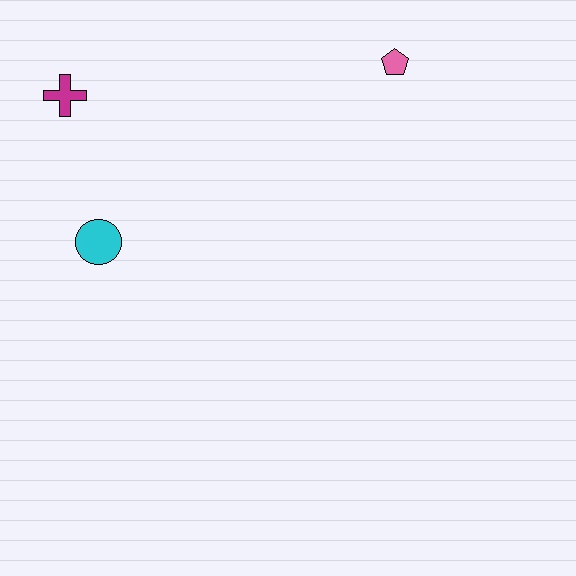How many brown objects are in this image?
There are no brown objects.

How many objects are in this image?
There are 3 objects.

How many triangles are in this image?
There are no triangles.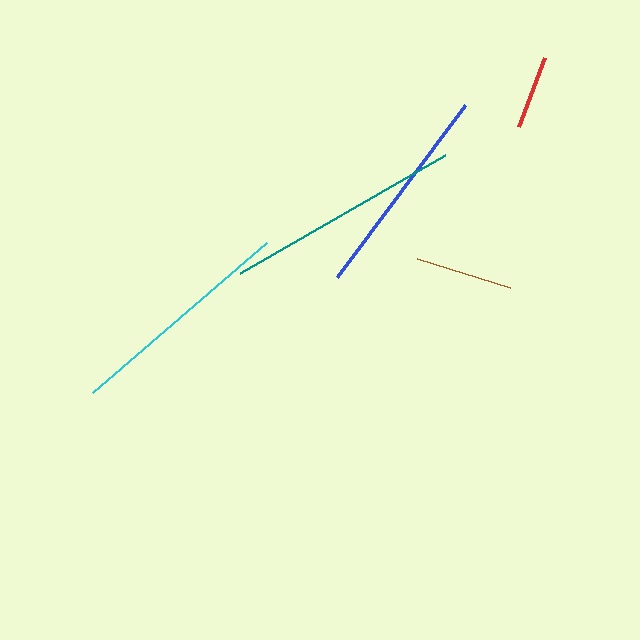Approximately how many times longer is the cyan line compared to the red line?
The cyan line is approximately 3.1 times the length of the red line.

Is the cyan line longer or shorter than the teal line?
The teal line is longer than the cyan line.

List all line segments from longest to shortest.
From longest to shortest: teal, cyan, blue, brown, red.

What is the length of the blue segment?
The blue segment is approximately 215 pixels long.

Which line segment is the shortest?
The red line is the shortest at approximately 74 pixels.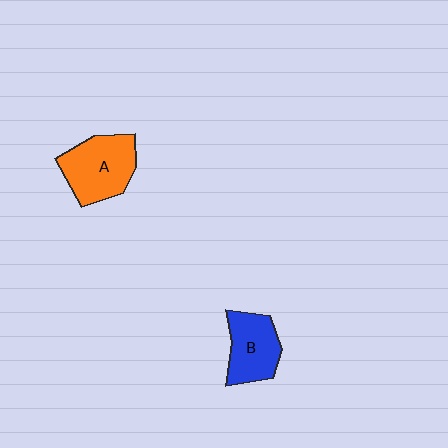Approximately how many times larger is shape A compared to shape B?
Approximately 1.3 times.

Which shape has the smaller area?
Shape B (blue).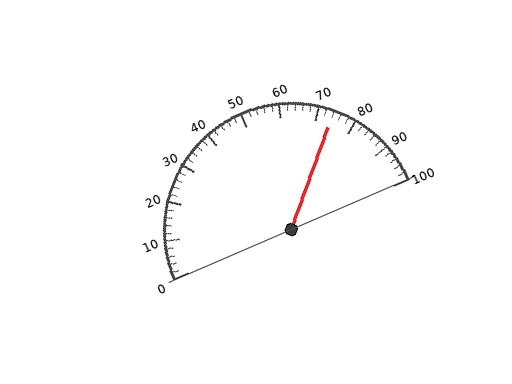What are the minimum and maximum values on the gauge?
The gauge ranges from 0 to 100.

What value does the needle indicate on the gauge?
The needle indicates approximately 74.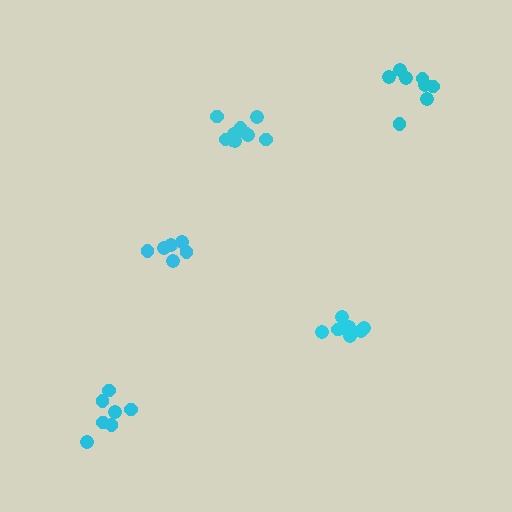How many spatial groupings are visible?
There are 5 spatial groupings.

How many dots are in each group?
Group 1: 6 dots, Group 2: 10 dots, Group 3: 7 dots, Group 4: 9 dots, Group 5: 8 dots (40 total).